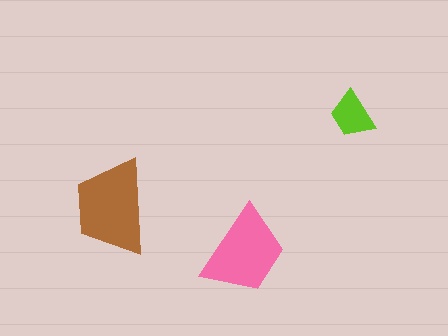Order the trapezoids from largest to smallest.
the brown one, the pink one, the lime one.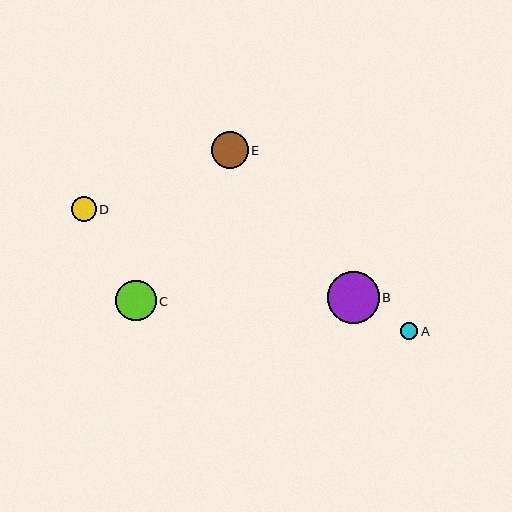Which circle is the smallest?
Circle A is the smallest with a size of approximately 17 pixels.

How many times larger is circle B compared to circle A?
Circle B is approximately 3.0 times the size of circle A.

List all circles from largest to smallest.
From largest to smallest: B, C, E, D, A.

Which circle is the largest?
Circle B is the largest with a size of approximately 52 pixels.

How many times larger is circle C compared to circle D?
Circle C is approximately 1.6 times the size of circle D.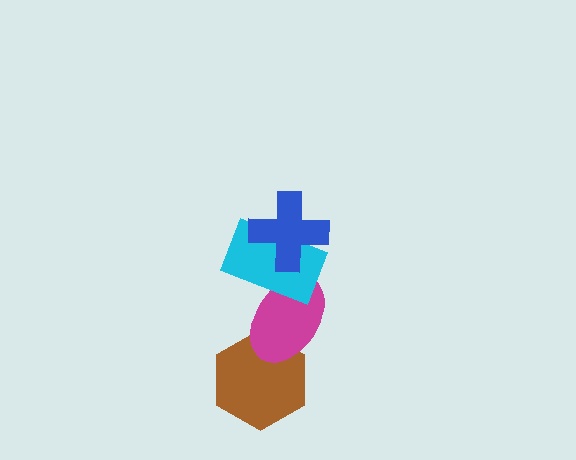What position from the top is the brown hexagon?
The brown hexagon is 4th from the top.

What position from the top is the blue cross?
The blue cross is 1st from the top.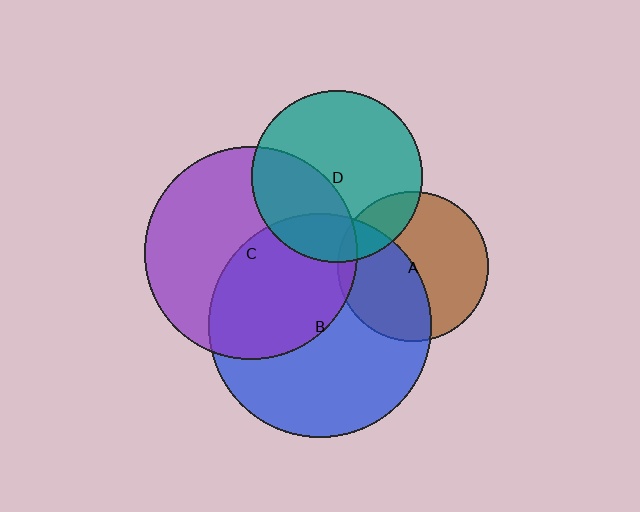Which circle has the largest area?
Circle B (blue).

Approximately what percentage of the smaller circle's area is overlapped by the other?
Approximately 45%.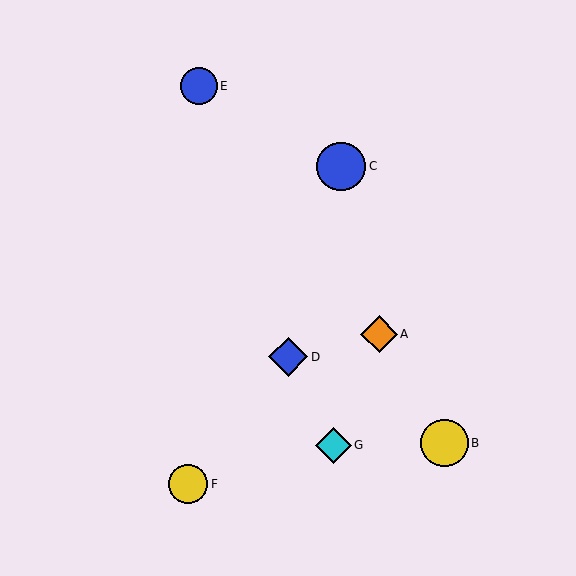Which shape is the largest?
The blue circle (labeled C) is the largest.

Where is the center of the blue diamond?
The center of the blue diamond is at (288, 357).